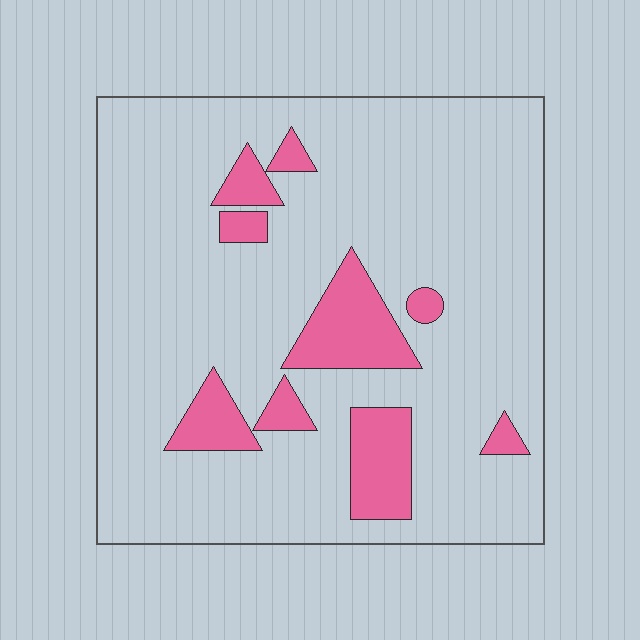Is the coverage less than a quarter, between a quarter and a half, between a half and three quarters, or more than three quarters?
Less than a quarter.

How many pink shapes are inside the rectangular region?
9.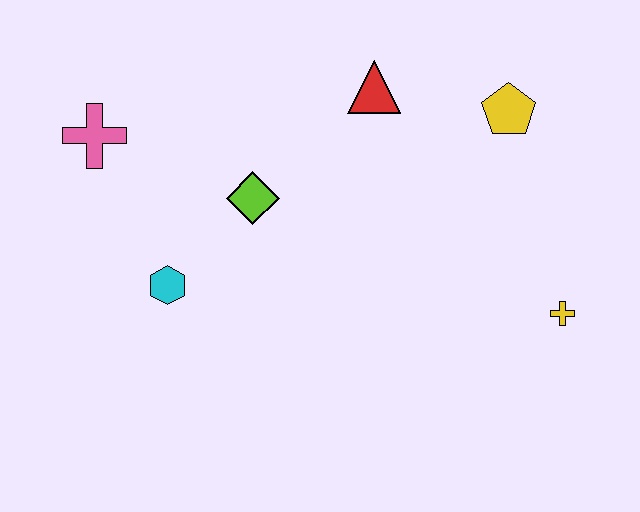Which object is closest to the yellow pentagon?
The red triangle is closest to the yellow pentagon.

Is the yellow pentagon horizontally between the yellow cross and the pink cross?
Yes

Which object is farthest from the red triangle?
The yellow cross is farthest from the red triangle.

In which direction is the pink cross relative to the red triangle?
The pink cross is to the left of the red triangle.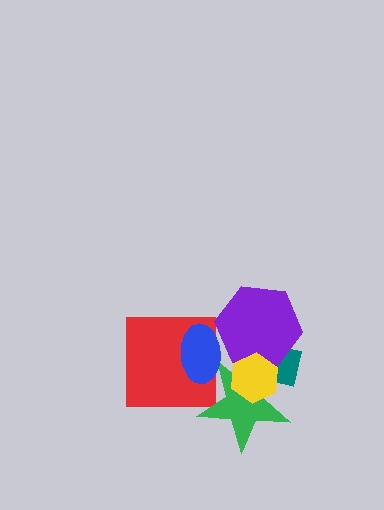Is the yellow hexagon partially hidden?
No, no other shape covers it.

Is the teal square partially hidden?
Yes, it is partially covered by another shape.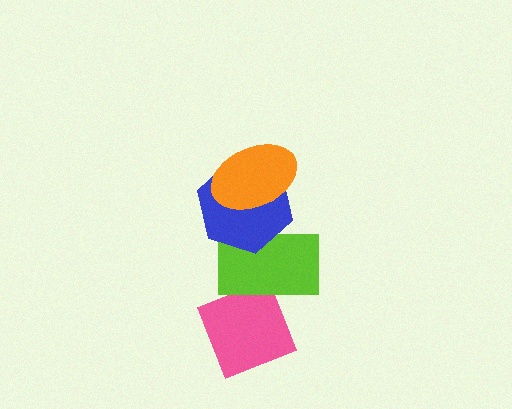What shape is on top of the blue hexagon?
The orange ellipse is on top of the blue hexagon.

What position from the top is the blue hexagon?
The blue hexagon is 2nd from the top.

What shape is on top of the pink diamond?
The lime rectangle is on top of the pink diamond.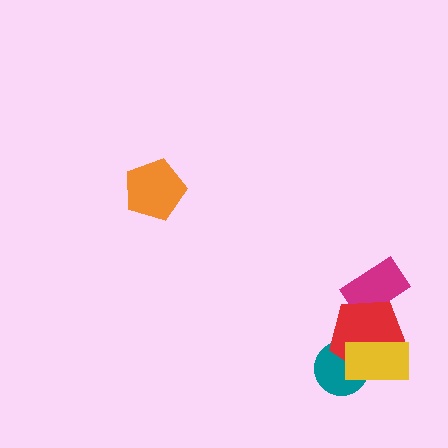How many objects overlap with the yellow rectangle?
2 objects overlap with the yellow rectangle.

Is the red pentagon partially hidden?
Yes, it is partially covered by another shape.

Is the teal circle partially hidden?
Yes, it is partially covered by another shape.